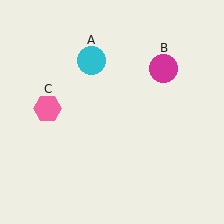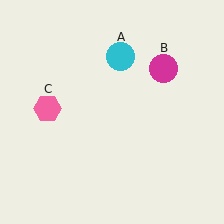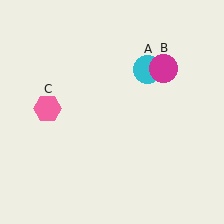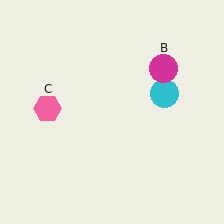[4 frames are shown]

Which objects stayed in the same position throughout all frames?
Magenta circle (object B) and pink hexagon (object C) remained stationary.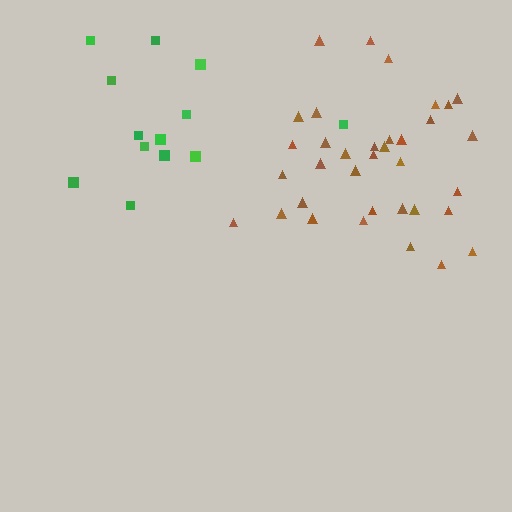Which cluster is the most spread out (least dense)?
Green.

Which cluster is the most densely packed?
Brown.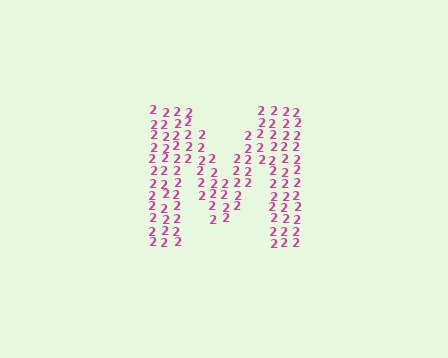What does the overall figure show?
The overall figure shows the letter M.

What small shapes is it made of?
It is made of small digit 2's.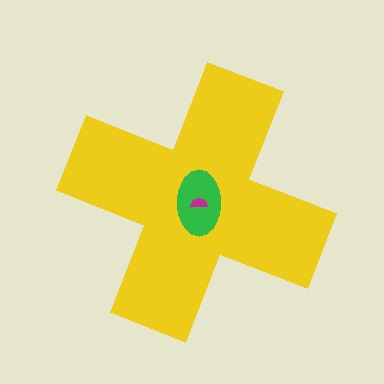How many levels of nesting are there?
3.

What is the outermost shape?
The yellow cross.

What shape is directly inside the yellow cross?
The green ellipse.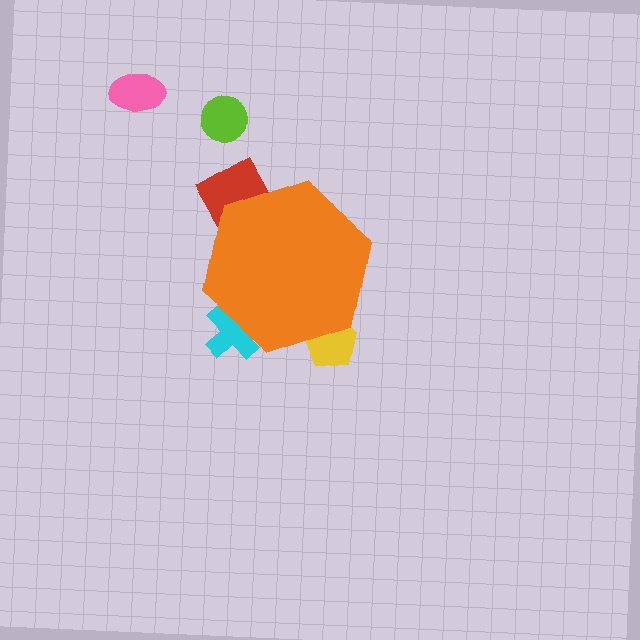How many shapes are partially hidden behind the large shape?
3 shapes are partially hidden.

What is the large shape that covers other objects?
An orange hexagon.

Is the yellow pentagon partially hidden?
Yes, the yellow pentagon is partially hidden behind the orange hexagon.